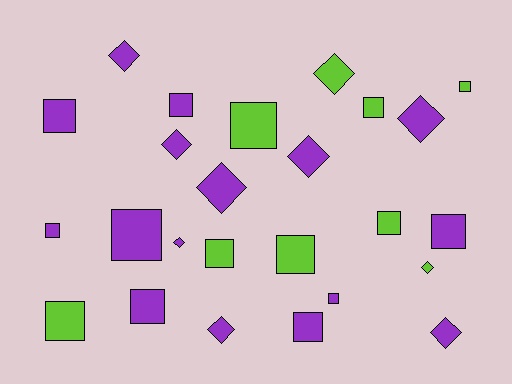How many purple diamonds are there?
There are 8 purple diamonds.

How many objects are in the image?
There are 25 objects.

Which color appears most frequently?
Purple, with 16 objects.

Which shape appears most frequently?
Square, with 15 objects.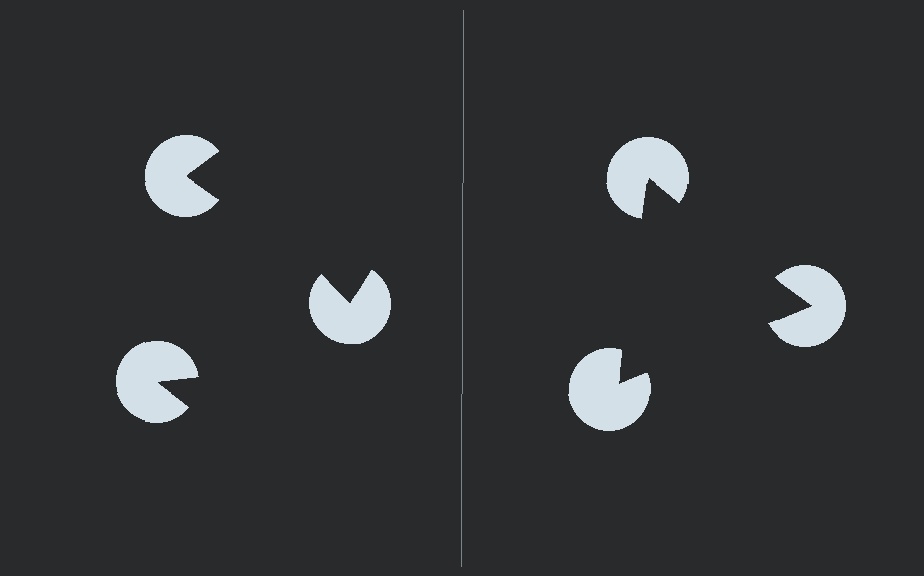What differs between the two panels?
The pac-man discs are positioned identically on both sides; only the wedge orientations differ. On the right they align to a triangle; on the left they are misaligned.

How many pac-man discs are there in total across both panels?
6 — 3 on each side.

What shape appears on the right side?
An illusory triangle.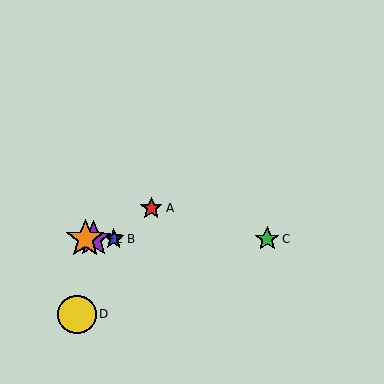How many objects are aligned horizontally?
4 objects (B, C, E, F) are aligned horizontally.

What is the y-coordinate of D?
Object D is at y≈314.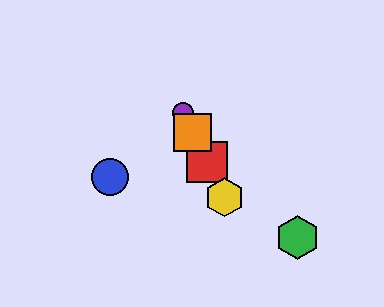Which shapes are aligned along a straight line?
The red square, the yellow hexagon, the purple circle, the orange square are aligned along a straight line.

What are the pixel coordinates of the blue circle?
The blue circle is at (110, 177).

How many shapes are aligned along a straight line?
4 shapes (the red square, the yellow hexagon, the purple circle, the orange square) are aligned along a straight line.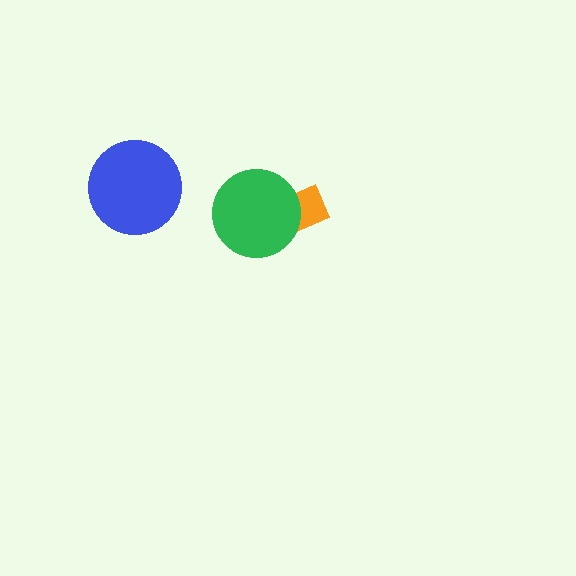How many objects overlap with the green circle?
1 object overlaps with the green circle.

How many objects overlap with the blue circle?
0 objects overlap with the blue circle.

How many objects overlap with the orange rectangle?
1 object overlaps with the orange rectangle.